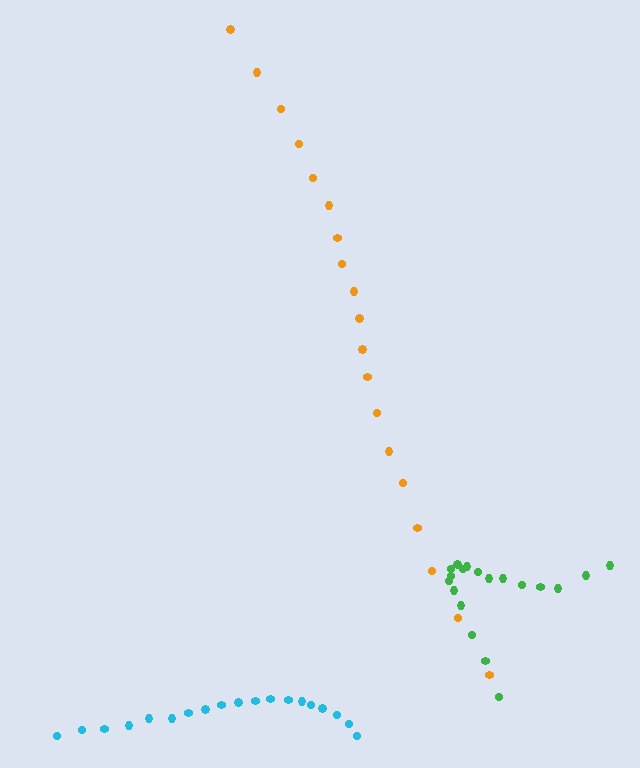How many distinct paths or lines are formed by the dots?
There are 3 distinct paths.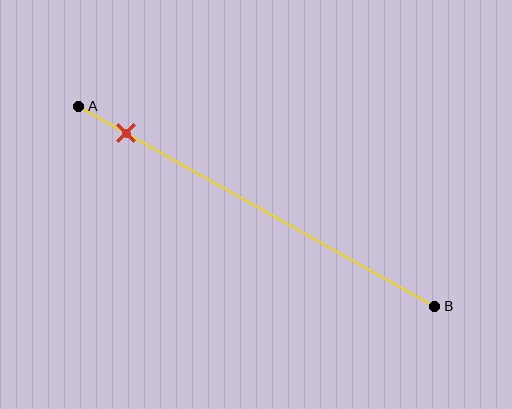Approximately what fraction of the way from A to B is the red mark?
The red mark is approximately 15% of the way from A to B.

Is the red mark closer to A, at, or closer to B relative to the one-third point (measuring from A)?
The red mark is closer to point A than the one-third point of segment AB.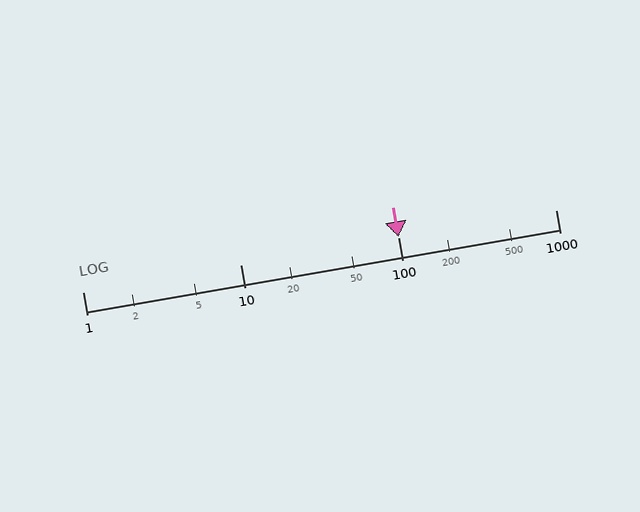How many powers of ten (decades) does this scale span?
The scale spans 3 decades, from 1 to 1000.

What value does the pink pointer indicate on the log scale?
The pointer indicates approximately 100.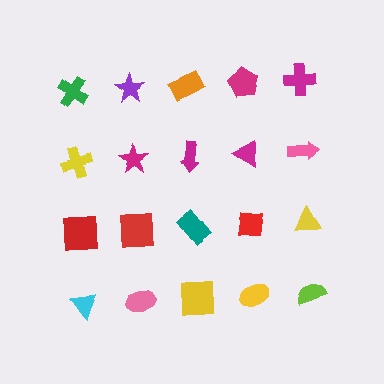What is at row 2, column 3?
A magenta arrow.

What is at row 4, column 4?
A yellow ellipse.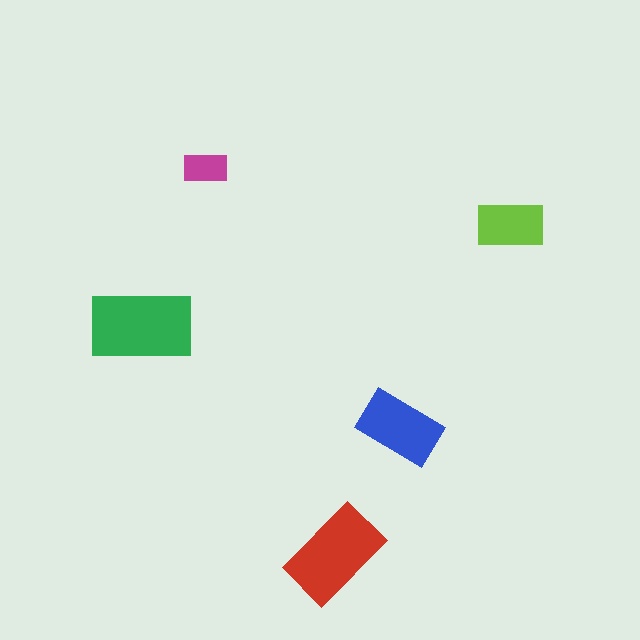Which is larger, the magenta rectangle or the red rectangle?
The red one.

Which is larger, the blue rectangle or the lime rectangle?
The blue one.